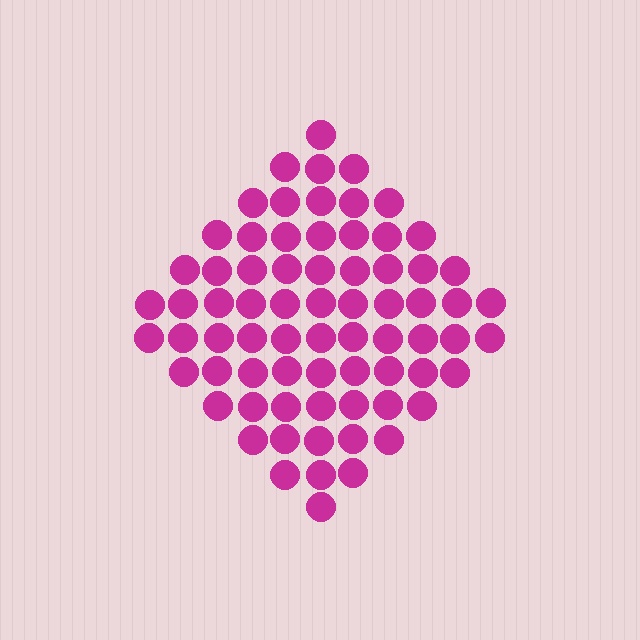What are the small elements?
The small elements are circles.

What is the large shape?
The large shape is a diamond.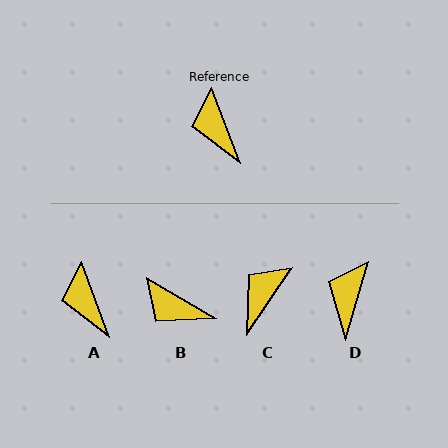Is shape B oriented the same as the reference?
No, it is off by about 40 degrees.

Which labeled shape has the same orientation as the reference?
A.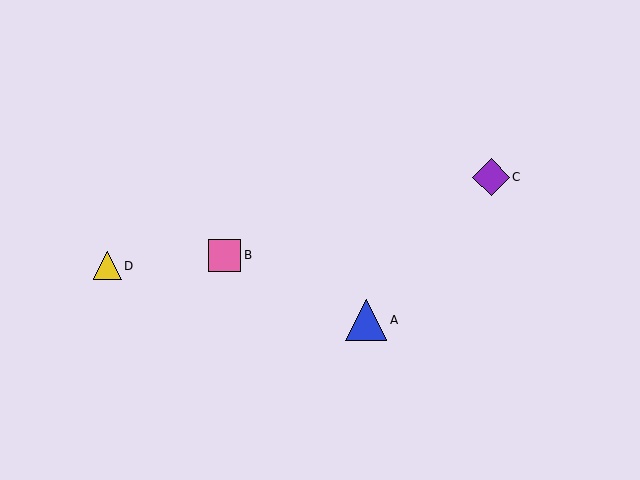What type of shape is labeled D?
Shape D is a yellow triangle.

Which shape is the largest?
The blue triangle (labeled A) is the largest.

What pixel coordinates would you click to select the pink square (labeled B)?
Click at (225, 255) to select the pink square B.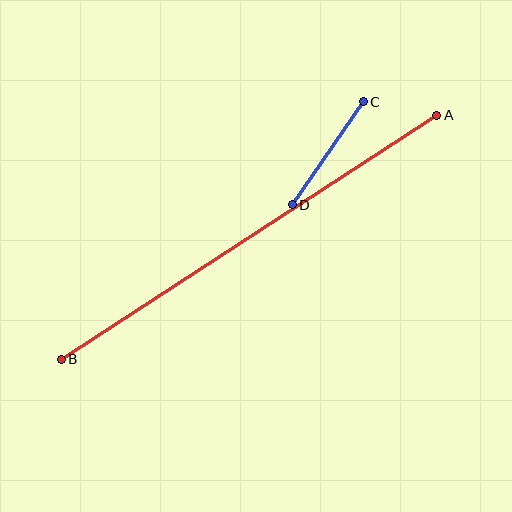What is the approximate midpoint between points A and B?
The midpoint is at approximately (249, 237) pixels.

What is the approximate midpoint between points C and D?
The midpoint is at approximately (328, 153) pixels.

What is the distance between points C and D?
The distance is approximately 125 pixels.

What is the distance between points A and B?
The distance is approximately 448 pixels.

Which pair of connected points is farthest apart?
Points A and B are farthest apart.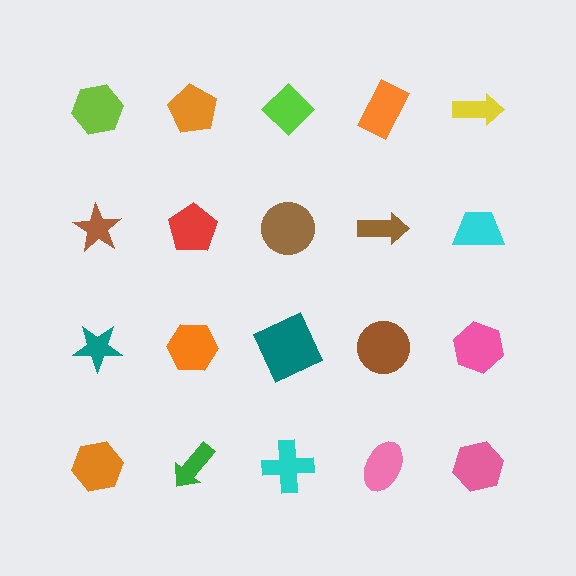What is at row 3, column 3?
A teal square.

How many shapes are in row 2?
5 shapes.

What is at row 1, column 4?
An orange rectangle.